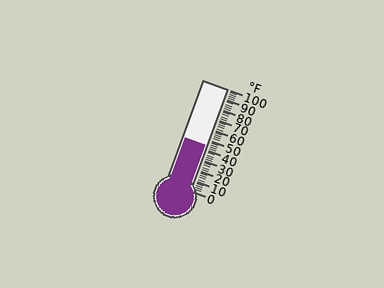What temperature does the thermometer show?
The thermometer shows approximately 44°F.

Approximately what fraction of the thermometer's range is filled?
The thermometer is filled to approximately 45% of its range.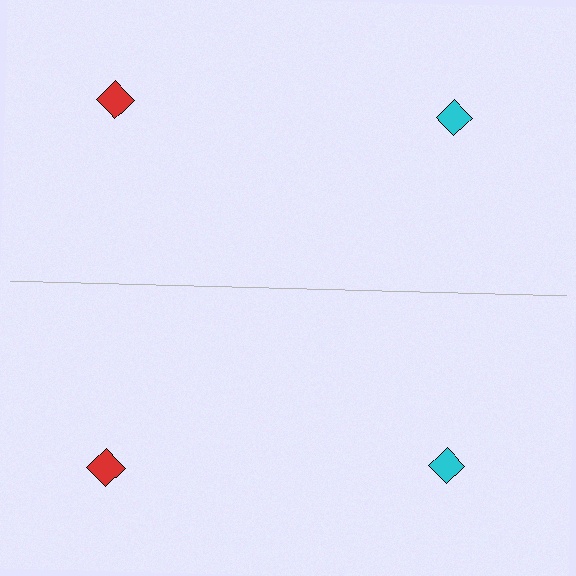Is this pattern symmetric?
Yes, this pattern has bilateral (reflection) symmetry.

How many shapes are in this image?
There are 4 shapes in this image.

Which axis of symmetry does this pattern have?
The pattern has a horizontal axis of symmetry running through the center of the image.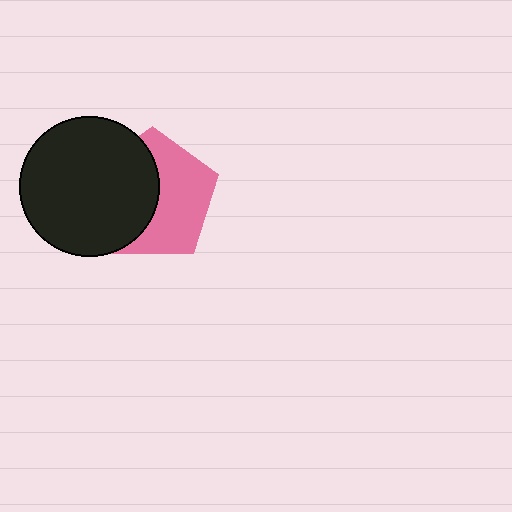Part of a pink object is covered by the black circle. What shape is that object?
It is a pentagon.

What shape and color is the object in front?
The object in front is a black circle.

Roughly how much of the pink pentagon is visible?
About half of it is visible (roughly 53%).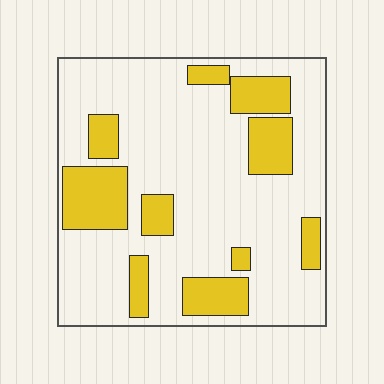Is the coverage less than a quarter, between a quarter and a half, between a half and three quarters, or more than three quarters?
Less than a quarter.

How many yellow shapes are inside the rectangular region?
10.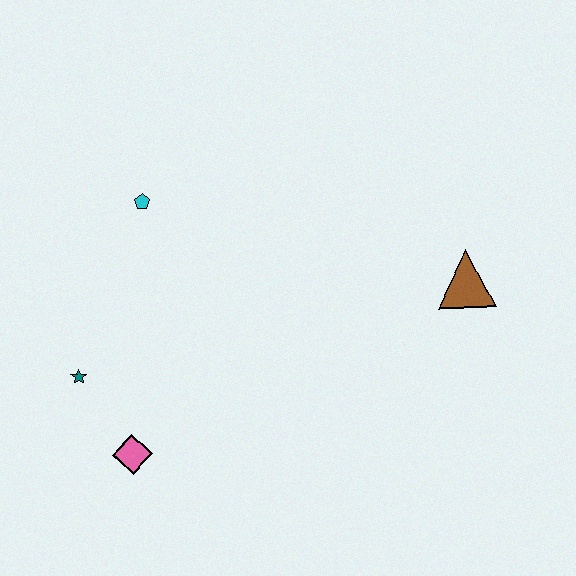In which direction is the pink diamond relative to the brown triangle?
The pink diamond is to the left of the brown triangle.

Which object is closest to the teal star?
The pink diamond is closest to the teal star.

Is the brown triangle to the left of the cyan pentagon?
No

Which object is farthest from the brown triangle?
The teal star is farthest from the brown triangle.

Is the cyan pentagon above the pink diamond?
Yes